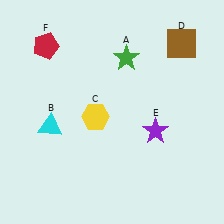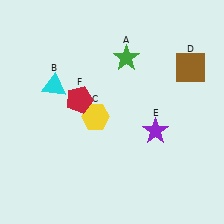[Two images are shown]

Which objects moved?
The objects that moved are: the cyan triangle (B), the brown square (D), the red pentagon (F).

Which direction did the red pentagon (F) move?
The red pentagon (F) moved down.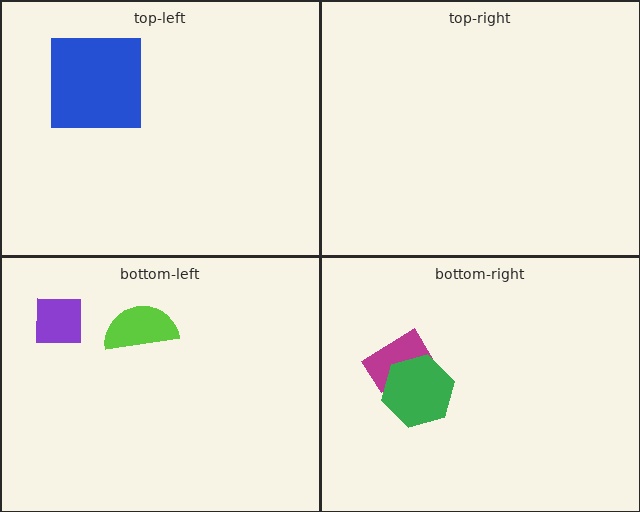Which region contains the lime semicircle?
The bottom-left region.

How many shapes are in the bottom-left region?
2.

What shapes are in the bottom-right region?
The magenta rectangle, the green hexagon.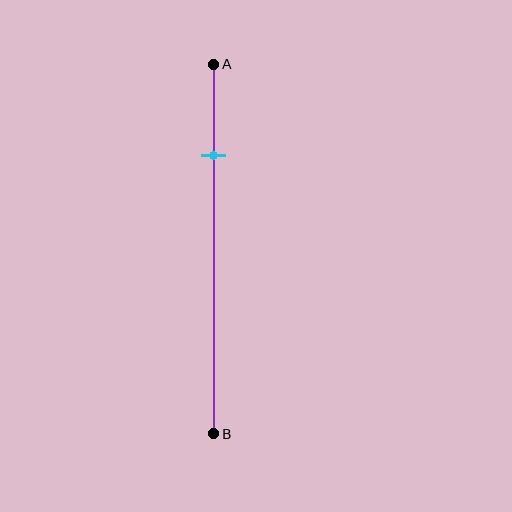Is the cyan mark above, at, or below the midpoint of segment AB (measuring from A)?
The cyan mark is above the midpoint of segment AB.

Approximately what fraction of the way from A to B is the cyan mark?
The cyan mark is approximately 25% of the way from A to B.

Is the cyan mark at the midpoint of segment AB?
No, the mark is at about 25% from A, not at the 50% midpoint.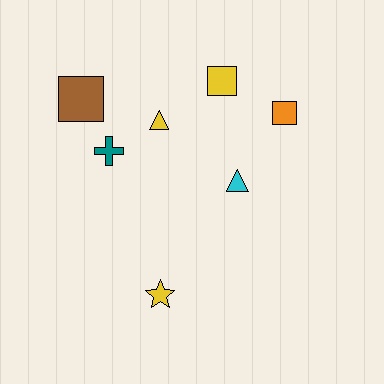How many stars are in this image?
There is 1 star.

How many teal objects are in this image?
There is 1 teal object.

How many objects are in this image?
There are 7 objects.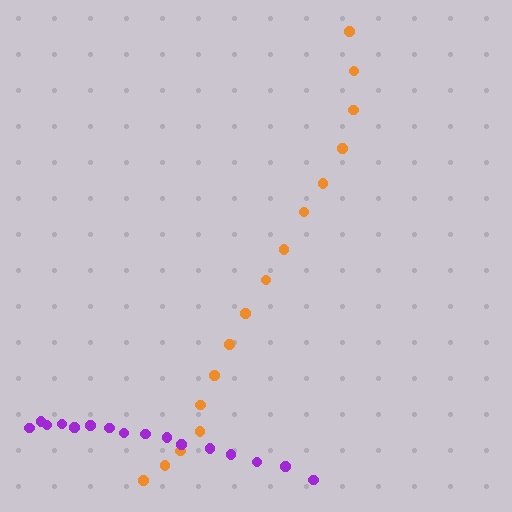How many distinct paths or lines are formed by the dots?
There are 2 distinct paths.